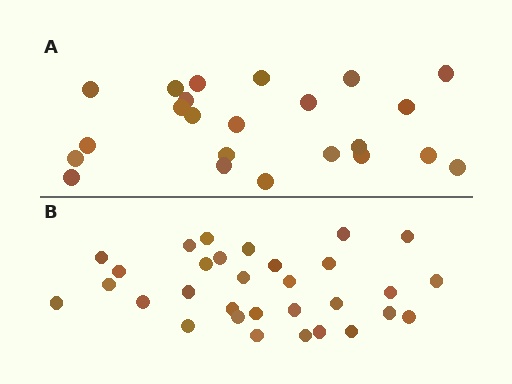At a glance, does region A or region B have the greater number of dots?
Region B (the bottom region) has more dots.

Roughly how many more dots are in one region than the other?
Region B has roughly 8 or so more dots than region A.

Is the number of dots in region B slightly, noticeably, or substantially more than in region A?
Region B has noticeably more, but not dramatically so. The ratio is roughly 1.3 to 1.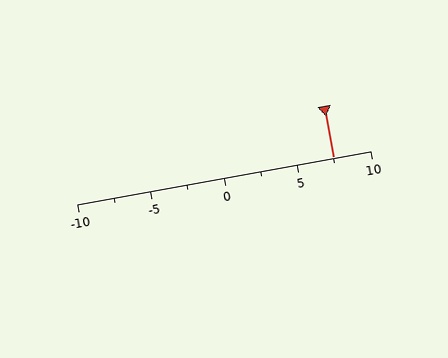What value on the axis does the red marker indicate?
The marker indicates approximately 7.5.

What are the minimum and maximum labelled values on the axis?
The axis runs from -10 to 10.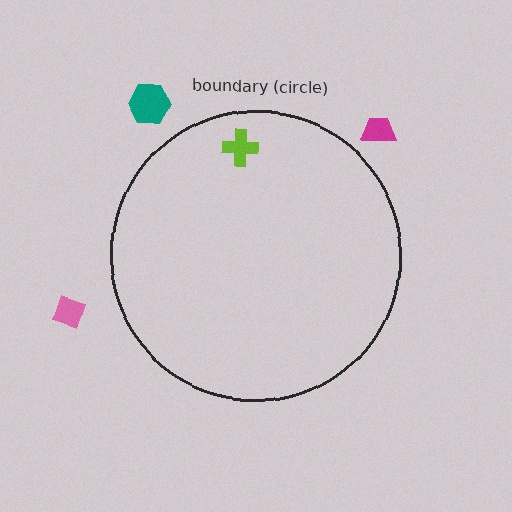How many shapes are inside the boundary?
1 inside, 3 outside.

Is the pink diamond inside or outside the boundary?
Outside.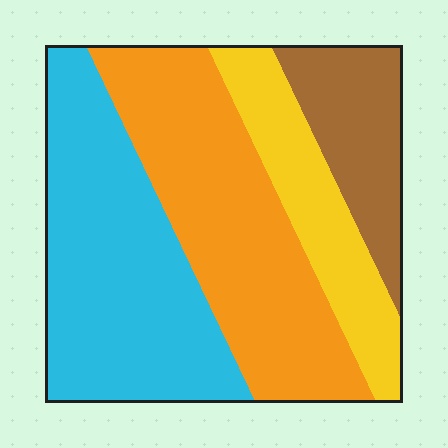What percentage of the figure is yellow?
Yellow covers roughly 15% of the figure.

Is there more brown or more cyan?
Cyan.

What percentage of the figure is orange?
Orange takes up about one third (1/3) of the figure.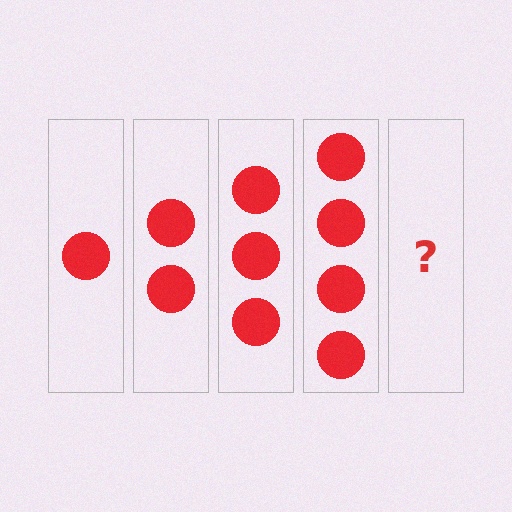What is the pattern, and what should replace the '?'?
The pattern is that each step adds one more circle. The '?' should be 5 circles.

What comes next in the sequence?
The next element should be 5 circles.